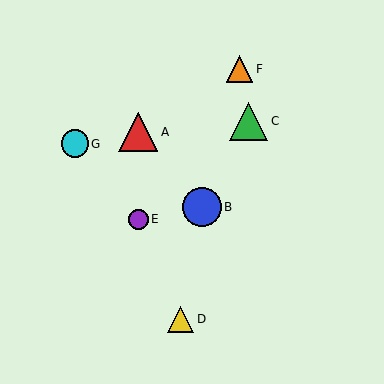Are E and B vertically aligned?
No, E is at x≈138 and B is at x≈202.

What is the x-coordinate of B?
Object B is at x≈202.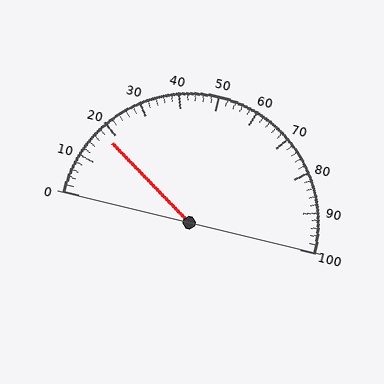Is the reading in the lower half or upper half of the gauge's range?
The reading is in the lower half of the range (0 to 100).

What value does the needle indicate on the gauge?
The needle indicates approximately 18.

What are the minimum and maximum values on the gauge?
The gauge ranges from 0 to 100.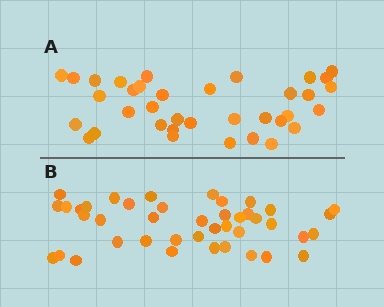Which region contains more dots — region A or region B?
Region B (the bottom region) has more dots.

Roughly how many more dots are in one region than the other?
Region B has about 6 more dots than region A.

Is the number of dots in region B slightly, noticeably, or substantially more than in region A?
Region B has only slightly more — the two regions are fairly close. The ratio is roughly 1.2 to 1.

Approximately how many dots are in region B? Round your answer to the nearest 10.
About 40 dots. (The exact count is 42, which rounds to 40.)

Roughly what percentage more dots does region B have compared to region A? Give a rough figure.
About 15% more.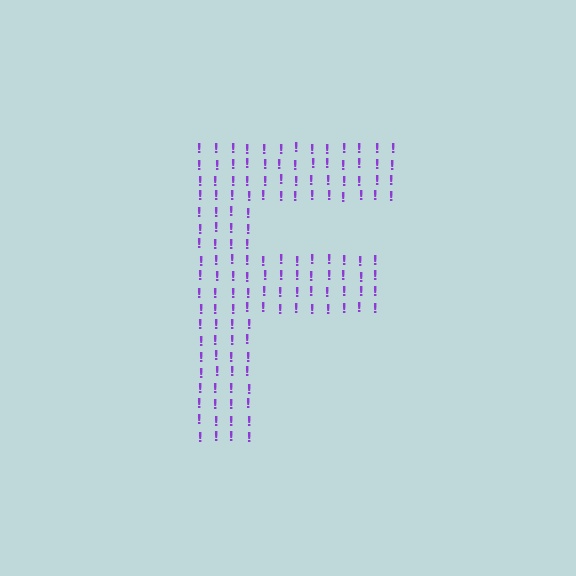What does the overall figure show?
The overall figure shows the letter F.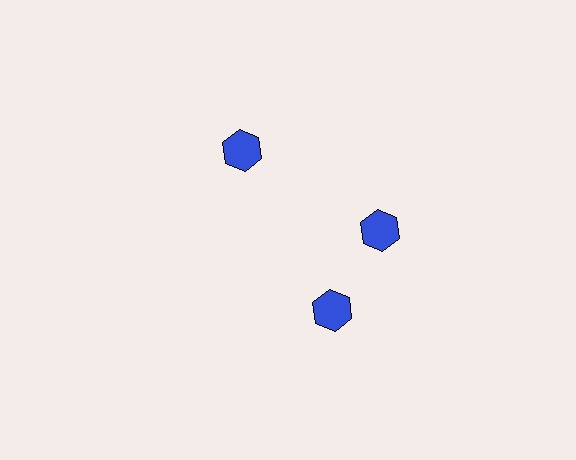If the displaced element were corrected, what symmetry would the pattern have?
It would have 3-fold rotational symmetry — the pattern would map onto itself every 120 degrees.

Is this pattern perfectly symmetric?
No. The 3 blue hexagons are arranged in a ring, but one element near the 7 o'clock position is rotated out of alignment along the ring, breaking the 3-fold rotational symmetry.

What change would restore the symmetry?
The symmetry would be restored by rotating it back into even spacing with its neighbors so that all 3 hexagons sit at equal angles and equal distance from the center.